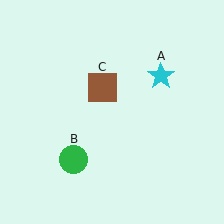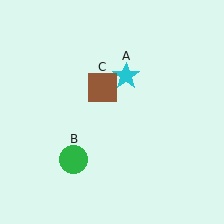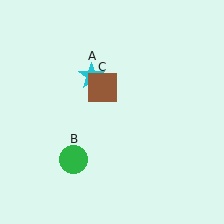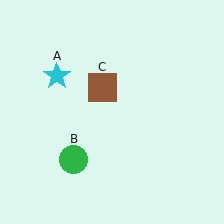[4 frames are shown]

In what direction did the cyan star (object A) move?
The cyan star (object A) moved left.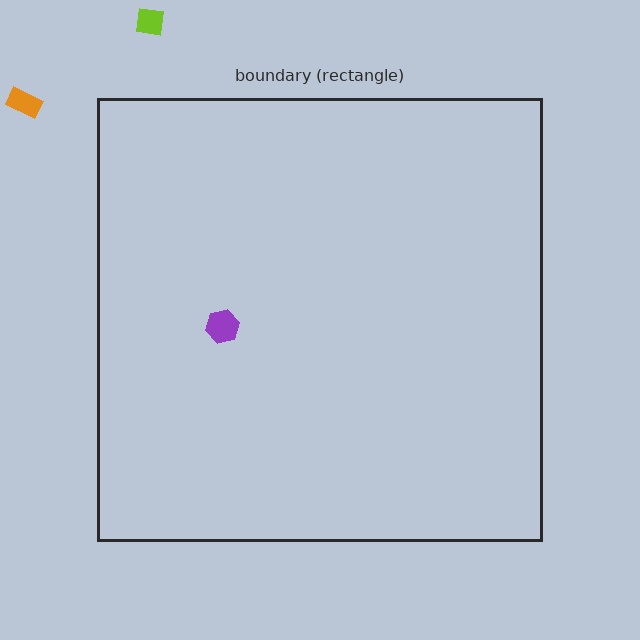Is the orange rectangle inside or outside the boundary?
Outside.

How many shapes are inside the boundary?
1 inside, 2 outside.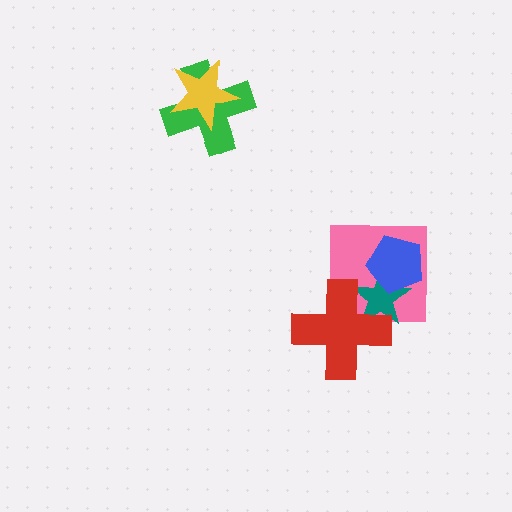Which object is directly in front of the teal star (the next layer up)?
The red cross is directly in front of the teal star.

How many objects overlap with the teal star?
3 objects overlap with the teal star.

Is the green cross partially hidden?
Yes, it is partially covered by another shape.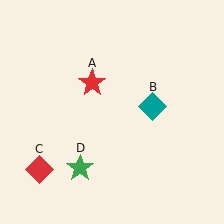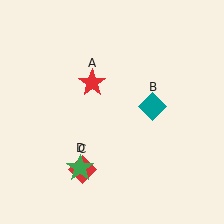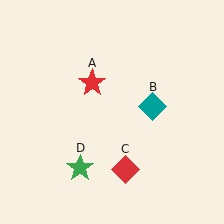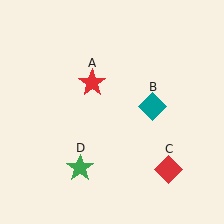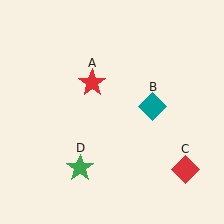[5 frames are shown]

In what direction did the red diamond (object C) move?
The red diamond (object C) moved right.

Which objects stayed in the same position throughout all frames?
Red star (object A) and teal diamond (object B) and green star (object D) remained stationary.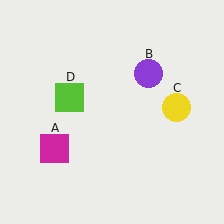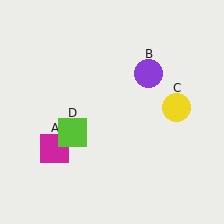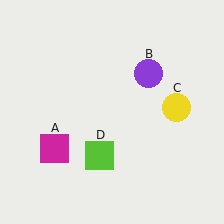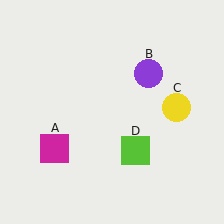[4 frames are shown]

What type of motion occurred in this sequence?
The lime square (object D) rotated counterclockwise around the center of the scene.